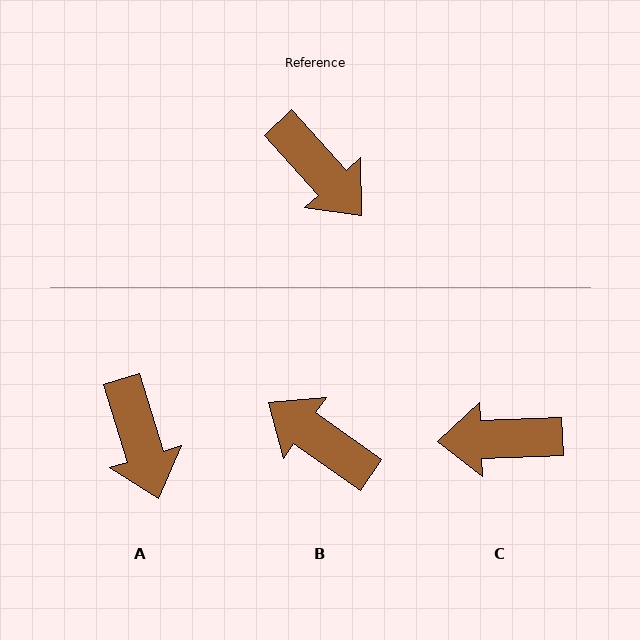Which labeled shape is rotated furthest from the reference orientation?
B, about 167 degrees away.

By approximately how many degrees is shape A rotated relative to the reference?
Approximately 25 degrees clockwise.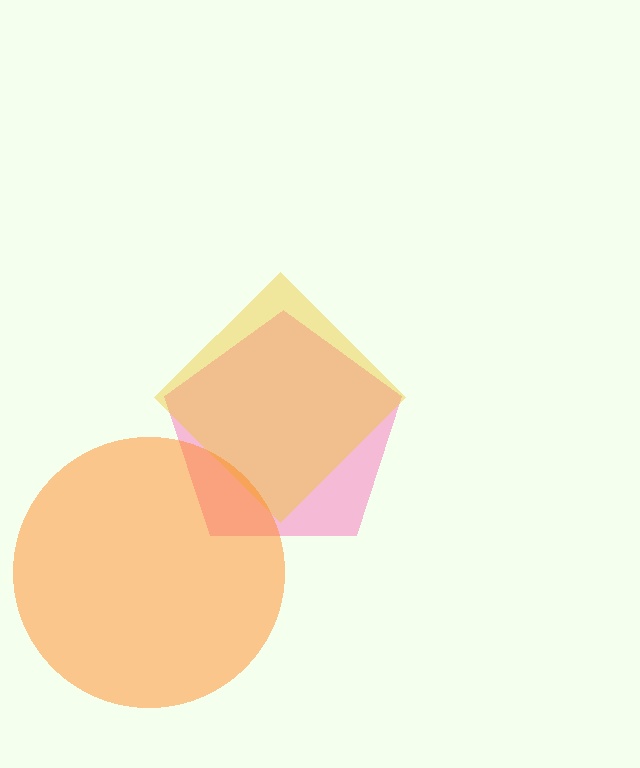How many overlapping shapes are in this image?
There are 3 overlapping shapes in the image.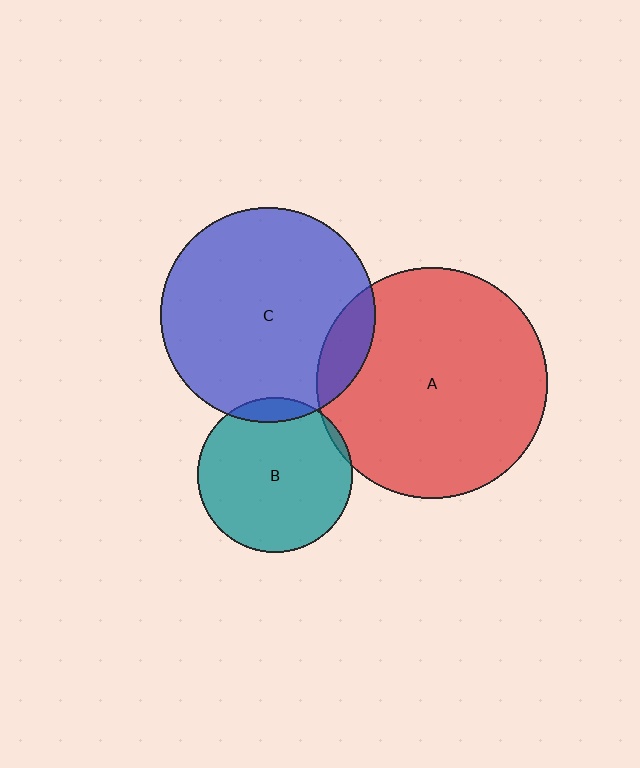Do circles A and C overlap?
Yes.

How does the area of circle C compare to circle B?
Approximately 1.9 times.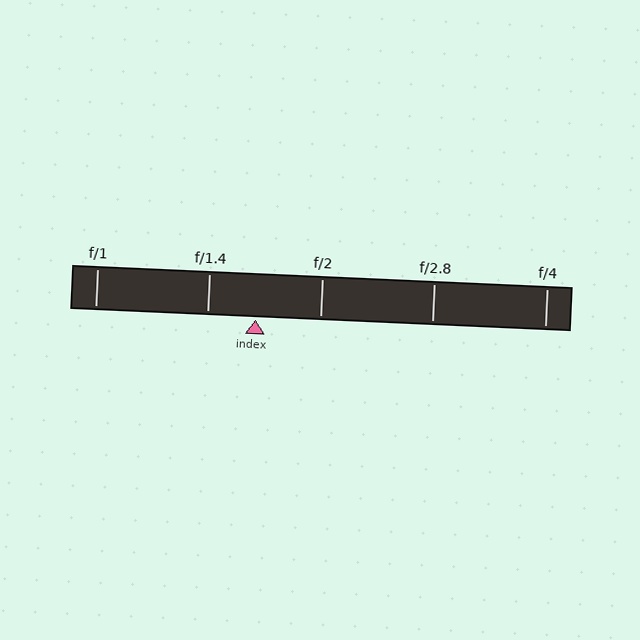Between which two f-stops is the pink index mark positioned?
The index mark is between f/1.4 and f/2.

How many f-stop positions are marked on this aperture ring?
There are 5 f-stop positions marked.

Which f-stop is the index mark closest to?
The index mark is closest to f/1.4.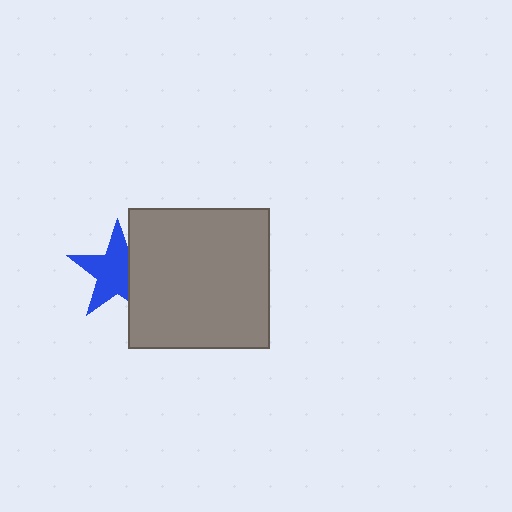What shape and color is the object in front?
The object in front is a gray square.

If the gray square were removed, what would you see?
You would see the complete blue star.